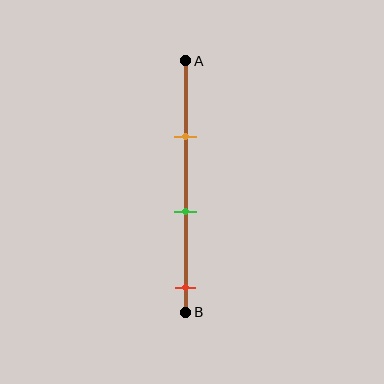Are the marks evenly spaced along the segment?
Yes, the marks are approximately evenly spaced.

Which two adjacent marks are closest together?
The orange and green marks are the closest adjacent pair.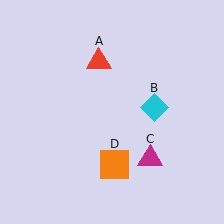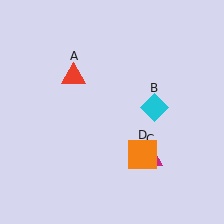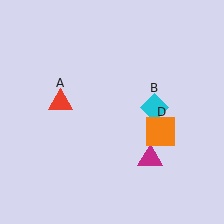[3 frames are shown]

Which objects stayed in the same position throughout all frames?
Cyan diamond (object B) and magenta triangle (object C) remained stationary.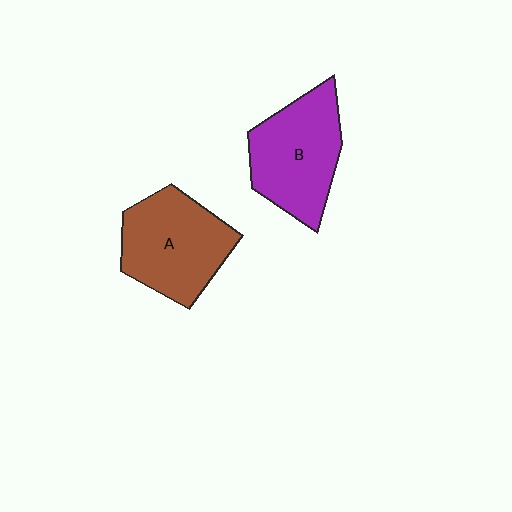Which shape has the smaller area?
Shape B (purple).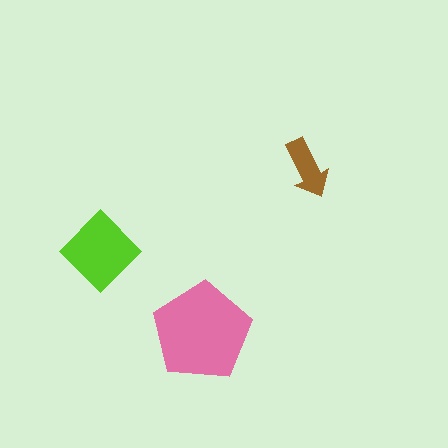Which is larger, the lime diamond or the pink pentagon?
The pink pentagon.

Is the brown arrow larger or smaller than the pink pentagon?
Smaller.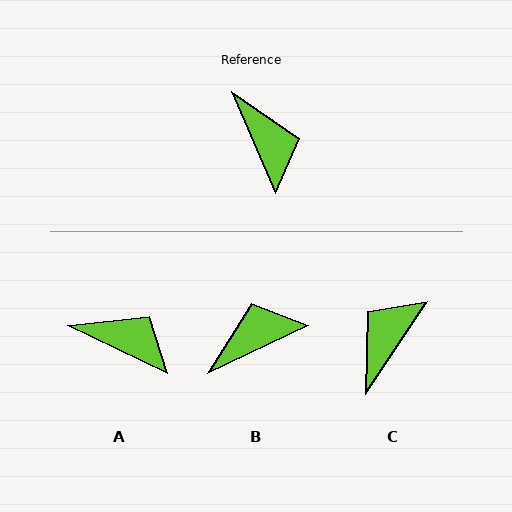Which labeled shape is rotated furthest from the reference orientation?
C, about 123 degrees away.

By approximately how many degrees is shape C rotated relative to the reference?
Approximately 123 degrees counter-clockwise.